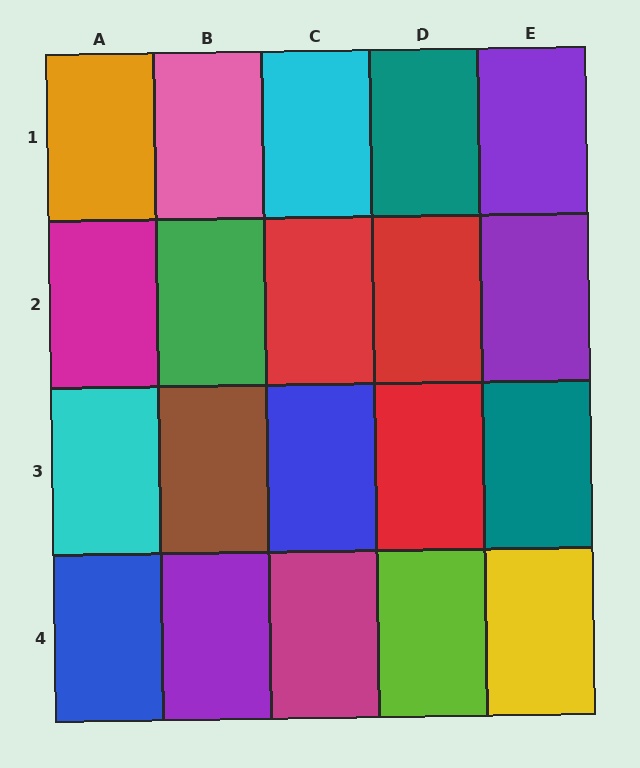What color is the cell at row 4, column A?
Blue.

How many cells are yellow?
1 cell is yellow.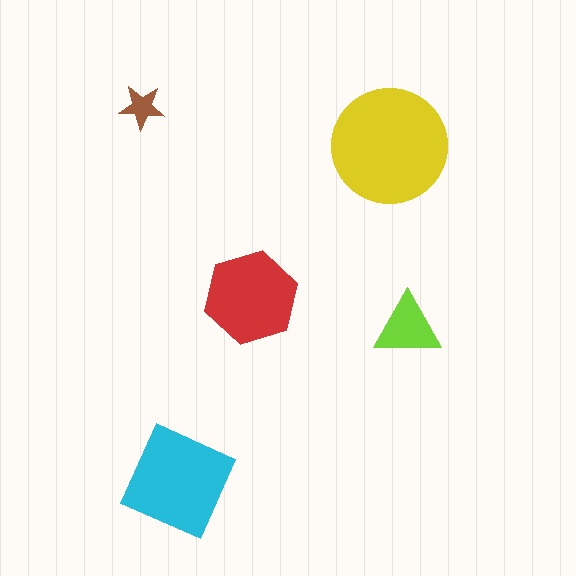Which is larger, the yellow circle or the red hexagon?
The yellow circle.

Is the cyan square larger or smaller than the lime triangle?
Larger.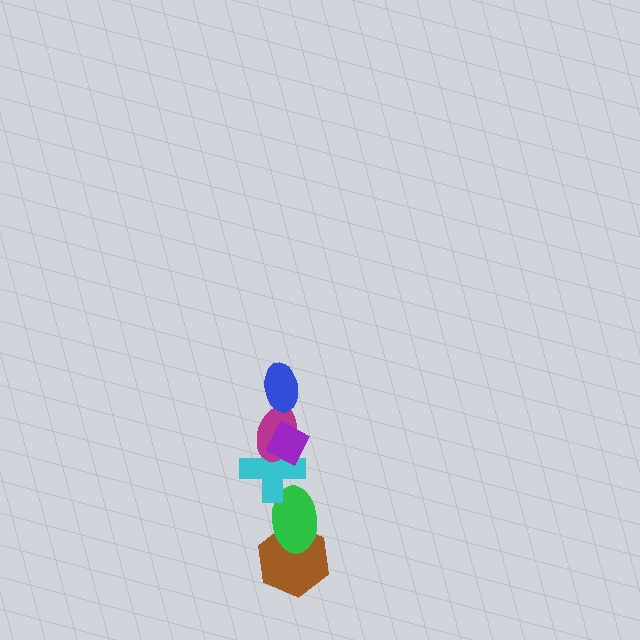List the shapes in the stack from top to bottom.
From top to bottom: the blue ellipse, the purple diamond, the magenta ellipse, the cyan cross, the green ellipse, the brown hexagon.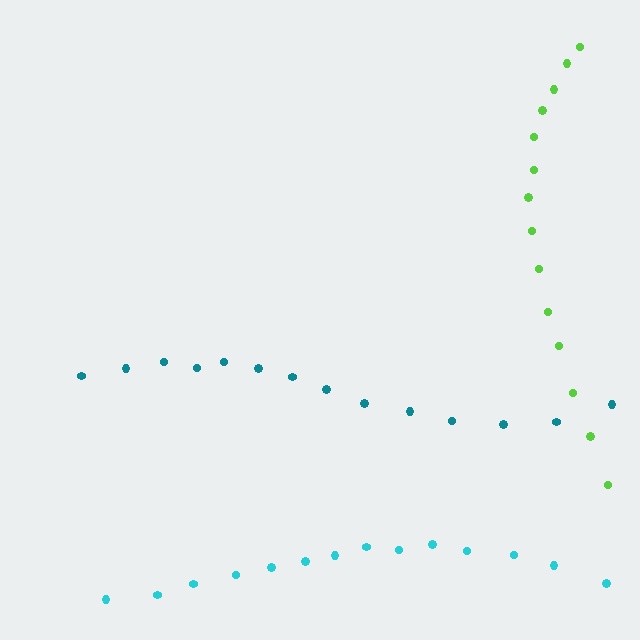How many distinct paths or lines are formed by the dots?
There are 3 distinct paths.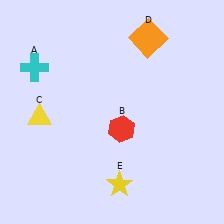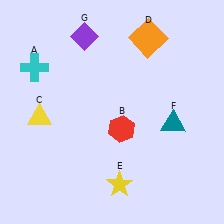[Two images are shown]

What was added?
A teal triangle (F), a purple diamond (G) were added in Image 2.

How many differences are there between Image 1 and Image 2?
There are 2 differences between the two images.